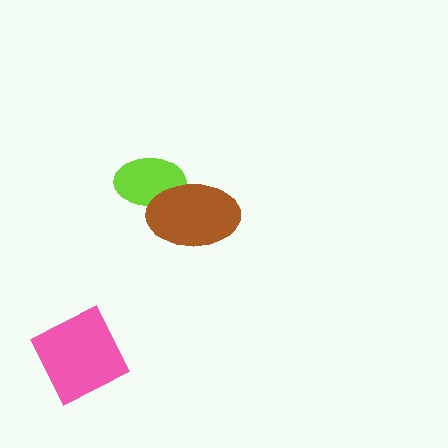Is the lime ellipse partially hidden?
Yes, it is partially covered by another shape.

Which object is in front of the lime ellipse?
The brown ellipse is in front of the lime ellipse.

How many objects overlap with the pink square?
0 objects overlap with the pink square.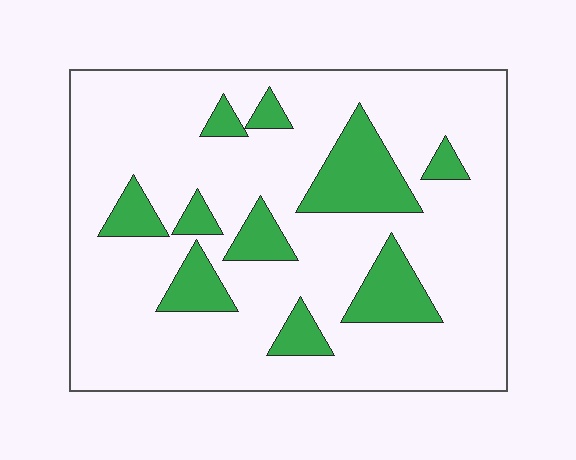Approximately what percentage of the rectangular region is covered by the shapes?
Approximately 20%.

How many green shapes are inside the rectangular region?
10.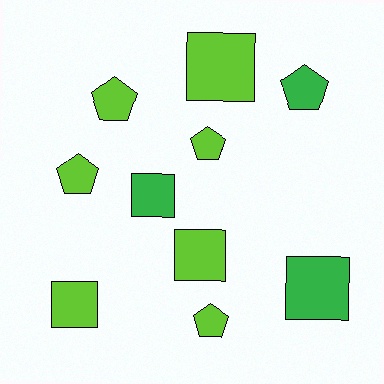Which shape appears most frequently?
Pentagon, with 5 objects.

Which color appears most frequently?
Lime, with 7 objects.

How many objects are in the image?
There are 10 objects.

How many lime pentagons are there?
There are 4 lime pentagons.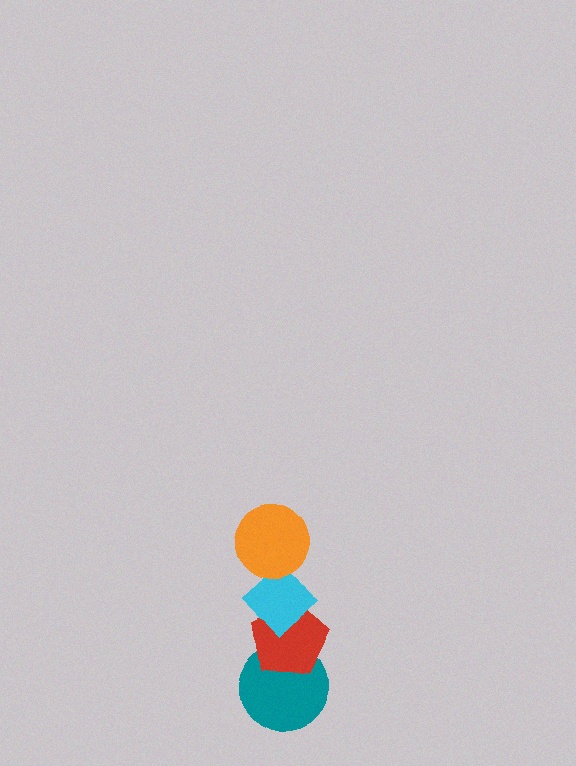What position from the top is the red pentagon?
The red pentagon is 3rd from the top.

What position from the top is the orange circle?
The orange circle is 1st from the top.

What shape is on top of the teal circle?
The red pentagon is on top of the teal circle.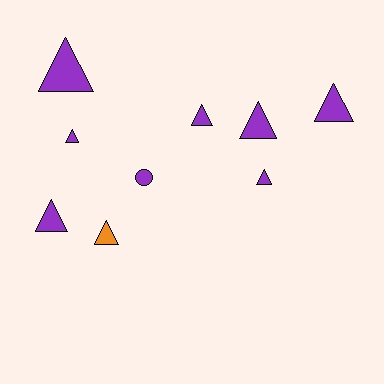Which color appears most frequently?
Purple, with 8 objects.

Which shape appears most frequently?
Triangle, with 8 objects.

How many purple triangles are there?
There are 7 purple triangles.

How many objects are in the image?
There are 9 objects.